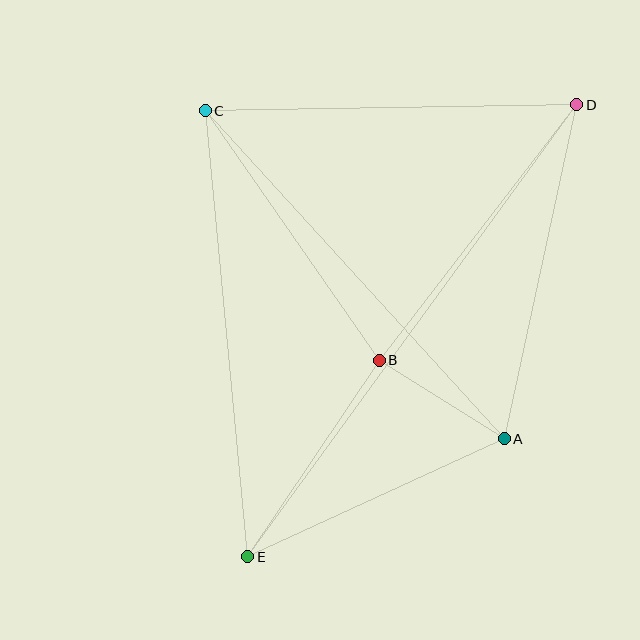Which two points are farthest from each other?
Points D and E are farthest from each other.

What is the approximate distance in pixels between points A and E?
The distance between A and E is approximately 282 pixels.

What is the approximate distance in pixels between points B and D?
The distance between B and D is approximately 323 pixels.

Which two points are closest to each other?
Points A and B are closest to each other.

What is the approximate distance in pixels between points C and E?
The distance between C and E is approximately 448 pixels.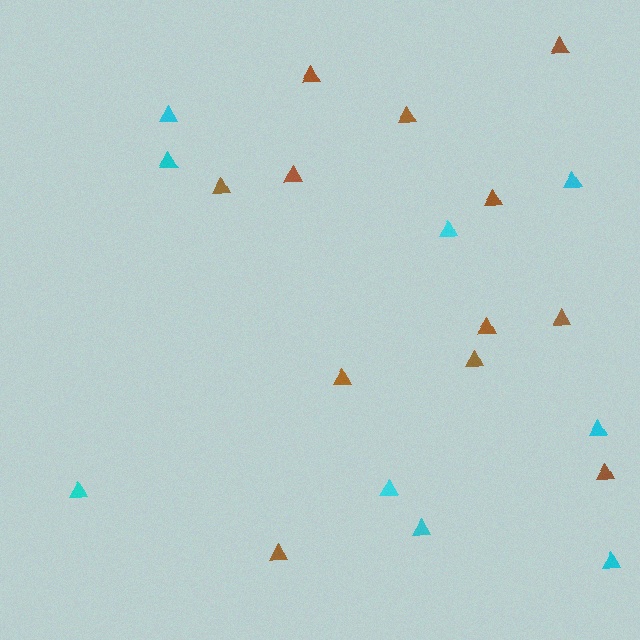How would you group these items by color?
There are 2 groups: one group of brown triangles (12) and one group of cyan triangles (9).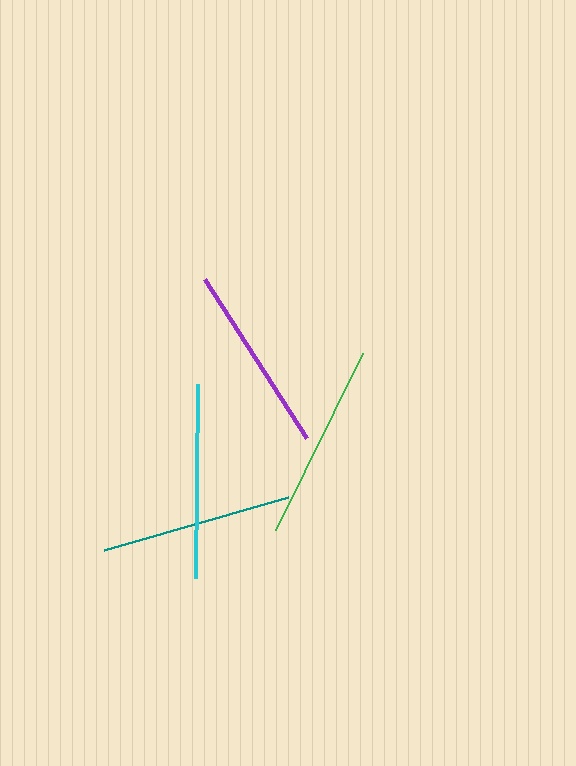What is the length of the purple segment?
The purple segment is approximately 189 pixels long.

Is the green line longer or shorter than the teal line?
The green line is longer than the teal line.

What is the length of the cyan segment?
The cyan segment is approximately 194 pixels long.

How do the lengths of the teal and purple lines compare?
The teal and purple lines are approximately the same length.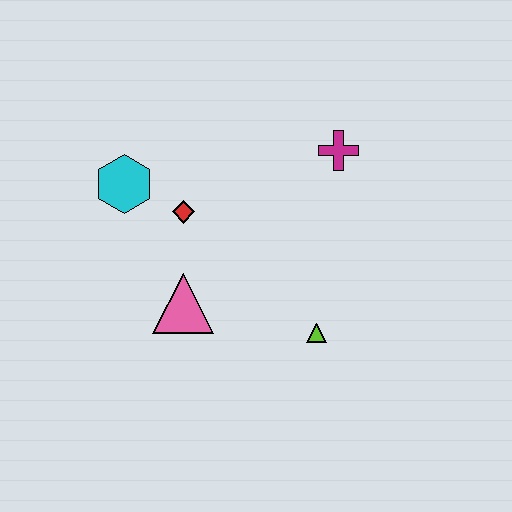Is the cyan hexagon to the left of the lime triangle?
Yes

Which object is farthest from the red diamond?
The lime triangle is farthest from the red diamond.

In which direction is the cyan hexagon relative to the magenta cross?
The cyan hexagon is to the left of the magenta cross.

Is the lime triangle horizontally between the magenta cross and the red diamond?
Yes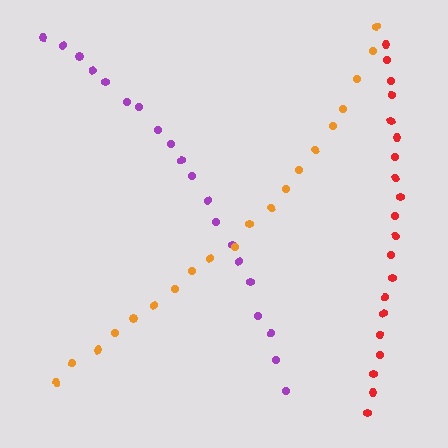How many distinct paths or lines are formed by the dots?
There are 3 distinct paths.